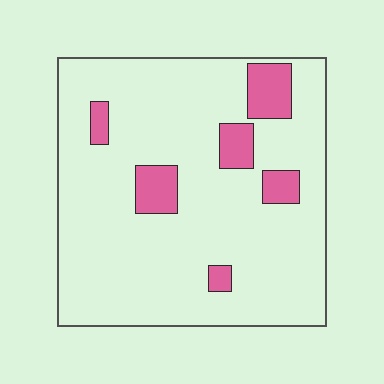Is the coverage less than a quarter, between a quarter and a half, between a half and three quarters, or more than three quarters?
Less than a quarter.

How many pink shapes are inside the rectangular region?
6.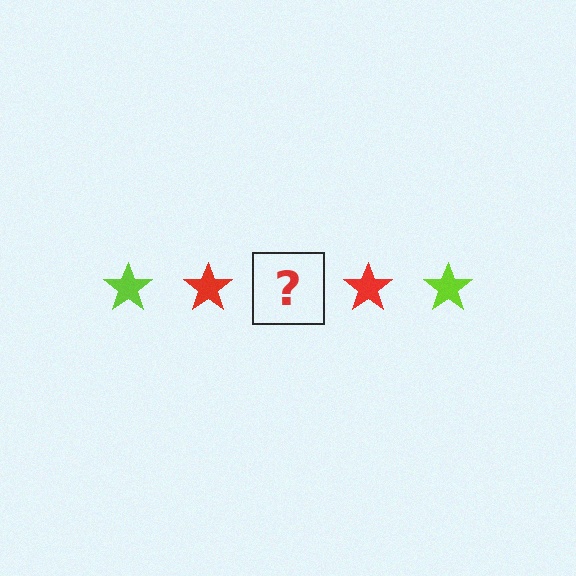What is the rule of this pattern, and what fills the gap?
The rule is that the pattern cycles through lime, red stars. The gap should be filled with a lime star.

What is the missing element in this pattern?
The missing element is a lime star.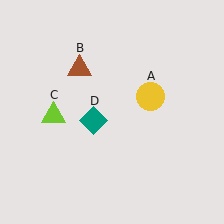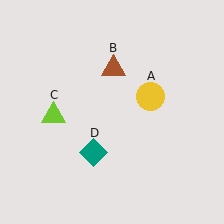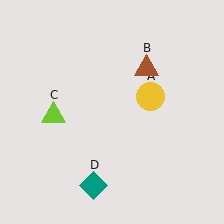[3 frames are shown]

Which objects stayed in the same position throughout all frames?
Yellow circle (object A) and lime triangle (object C) remained stationary.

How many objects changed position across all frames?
2 objects changed position: brown triangle (object B), teal diamond (object D).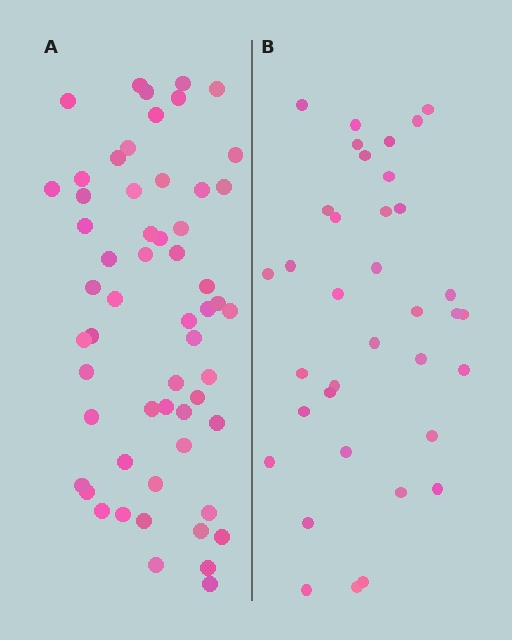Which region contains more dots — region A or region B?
Region A (the left region) has more dots.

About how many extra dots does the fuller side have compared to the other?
Region A has approximately 20 more dots than region B.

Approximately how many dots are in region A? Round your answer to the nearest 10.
About 60 dots. (The exact count is 57, which rounds to 60.)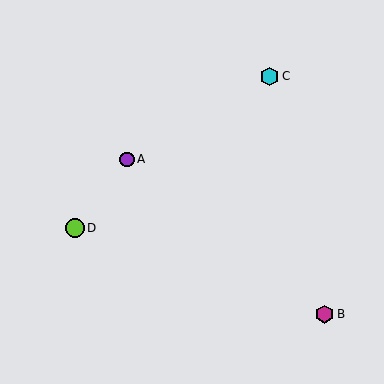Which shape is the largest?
The lime circle (labeled D) is the largest.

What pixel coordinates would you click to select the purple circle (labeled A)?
Click at (127, 159) to select the purple circle A.